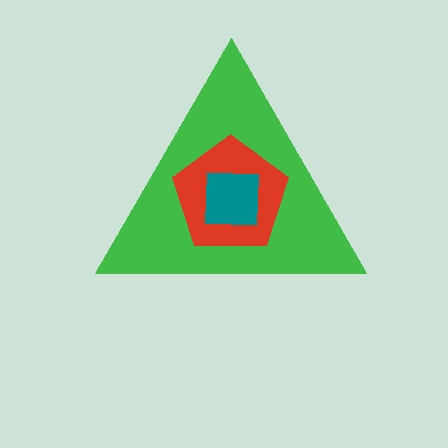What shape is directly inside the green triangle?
The red pentagon.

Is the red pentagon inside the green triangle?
Yes.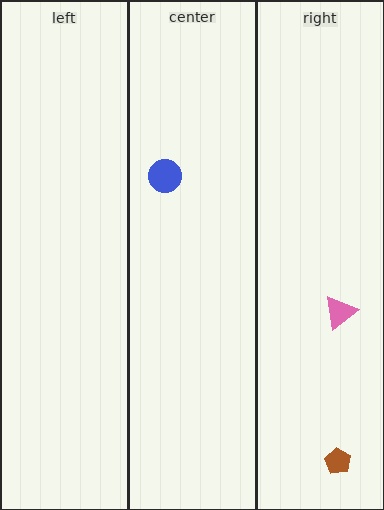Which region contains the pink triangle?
The right region.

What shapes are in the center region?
The blue circle.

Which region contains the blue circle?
The center region.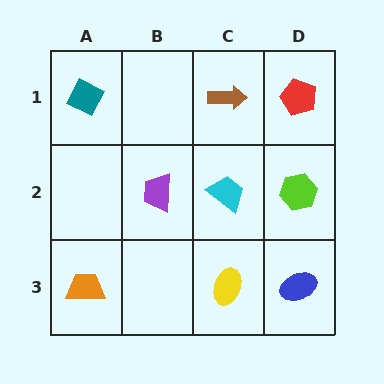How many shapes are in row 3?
3 shapes.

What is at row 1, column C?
A brown arrow.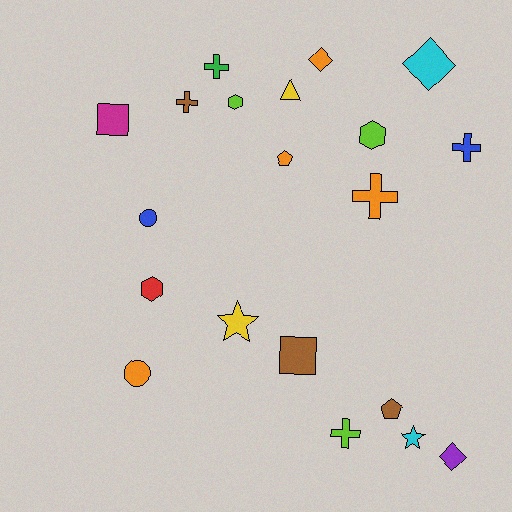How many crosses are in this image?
There are 5 crosses.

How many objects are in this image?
There are 20 objects.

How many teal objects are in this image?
There are no teal objects.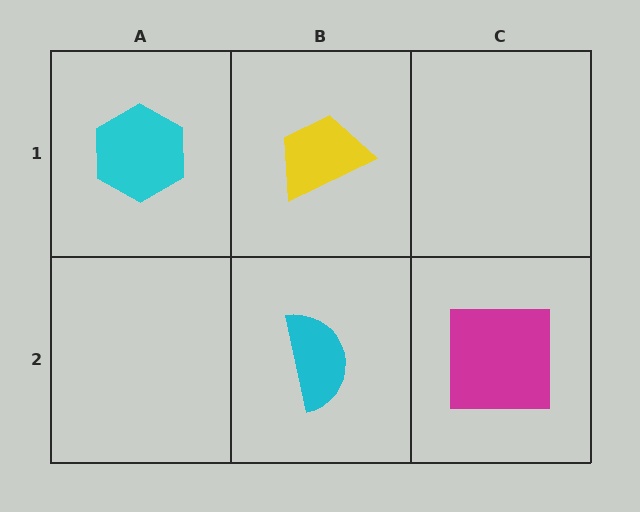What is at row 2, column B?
A cyan semicircle.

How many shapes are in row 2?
2 shapes.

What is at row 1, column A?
A cyan hexagon.